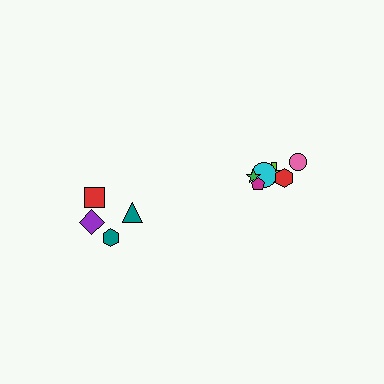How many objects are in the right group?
There are 6 objects.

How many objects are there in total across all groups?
There are 10 objects.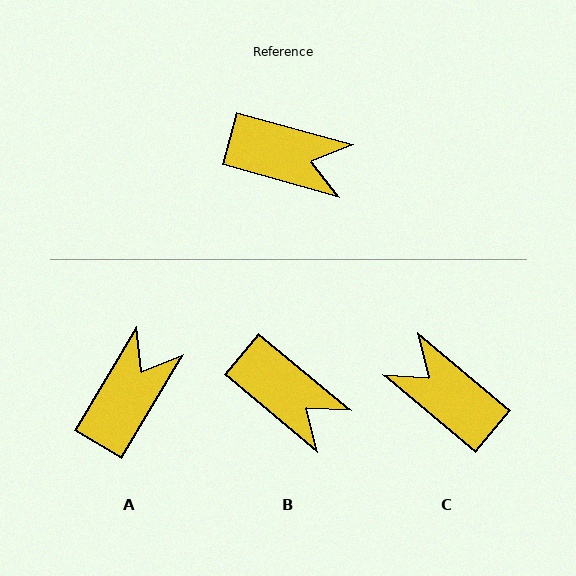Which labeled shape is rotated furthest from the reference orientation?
C, about 155 degrees away.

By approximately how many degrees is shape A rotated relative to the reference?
Approximately 75 degrees counter-clockwise.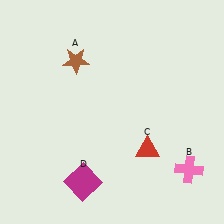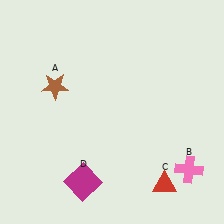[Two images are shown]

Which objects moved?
The objects that moved are: the brown star (A), the red triangle (C).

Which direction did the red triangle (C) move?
The red triangle (C) moved down.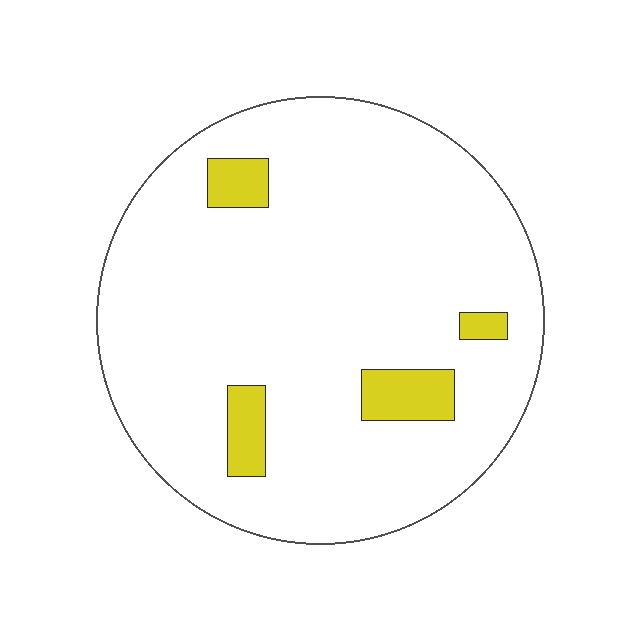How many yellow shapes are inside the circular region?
4.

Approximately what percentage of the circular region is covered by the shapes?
Approximately 10%.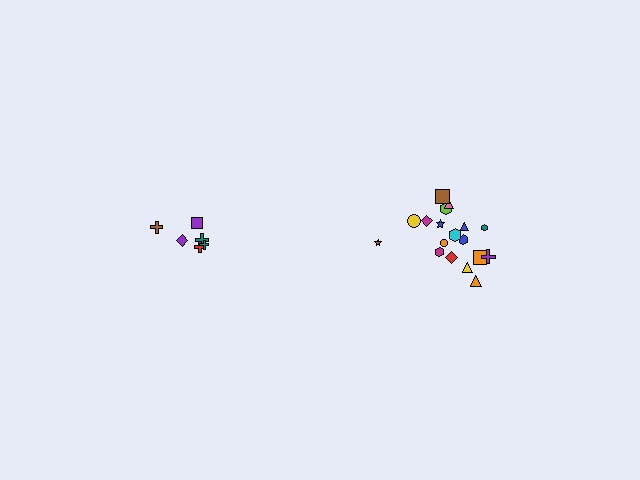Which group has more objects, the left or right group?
The right group.